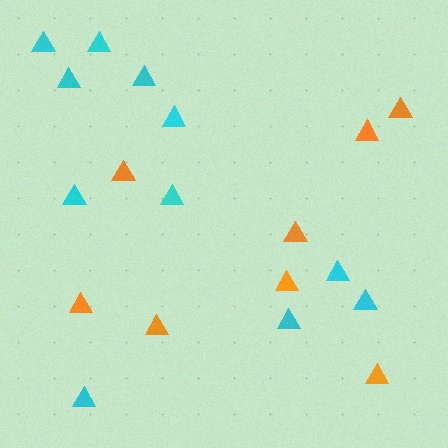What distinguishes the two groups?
There are 2 groups: one group of orange triangles (8) and one group of cyan triangles (11).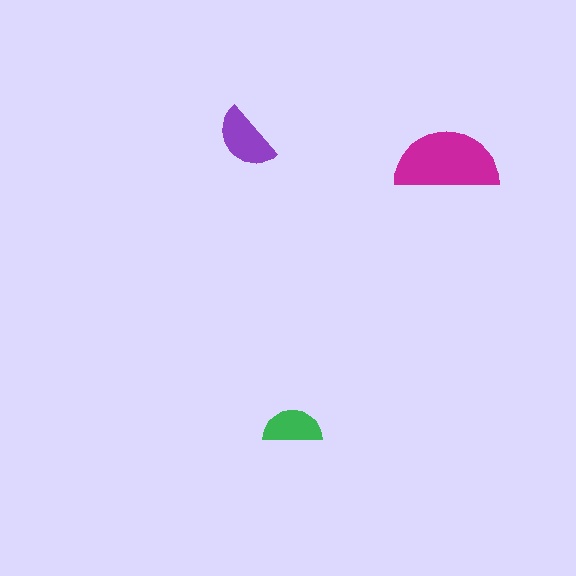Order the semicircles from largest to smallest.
the magenta one, the purple one, the green one.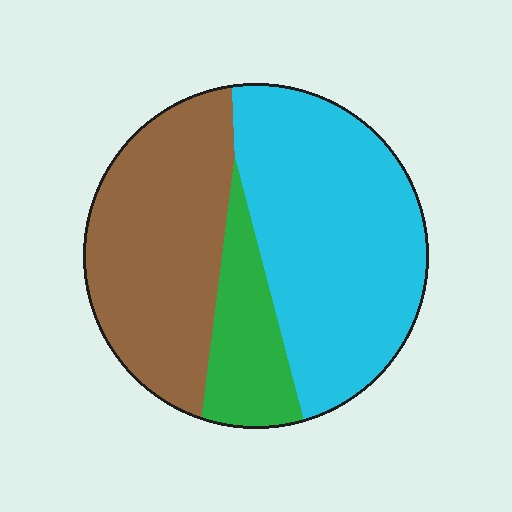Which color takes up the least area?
Green, at roughly 15%.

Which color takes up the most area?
Cyan, at roughly 50%.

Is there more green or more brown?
Brown.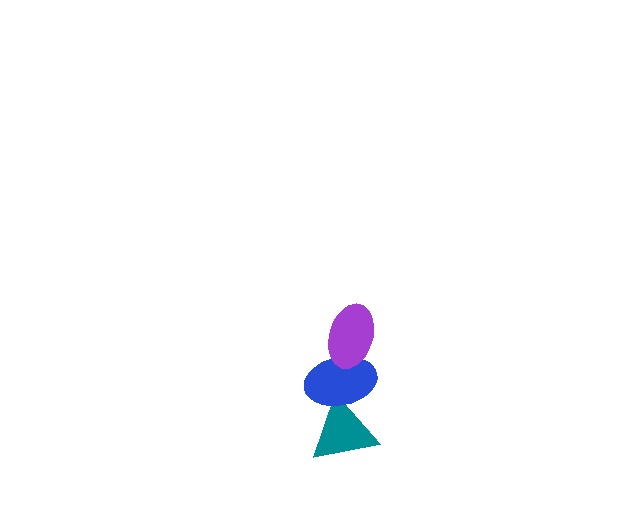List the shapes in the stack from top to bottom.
From top to bottom: the purple ellipse, the blue ellipse, the teal triangle.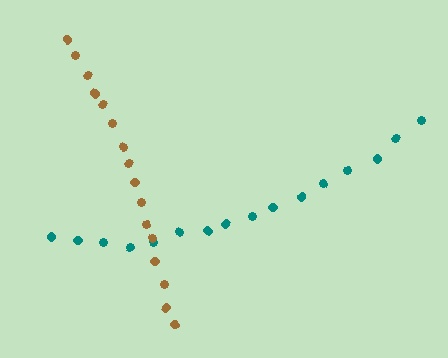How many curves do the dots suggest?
There are 2 distinct paths.